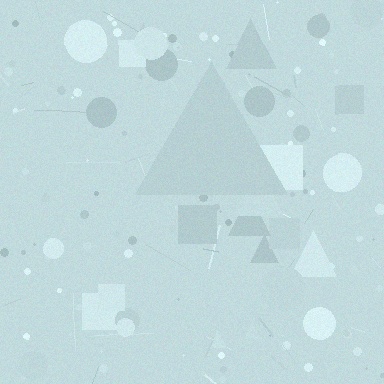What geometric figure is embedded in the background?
A triangle is embedded in the background.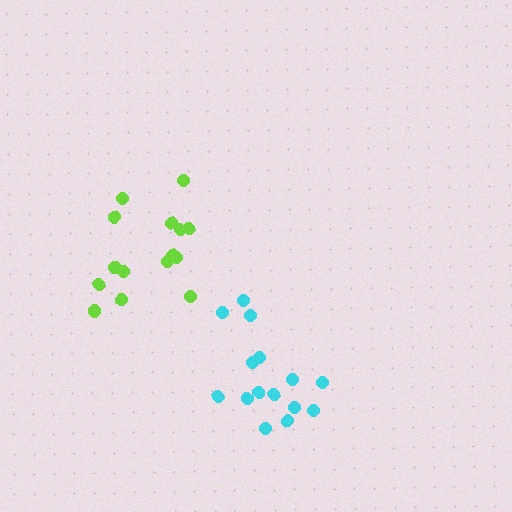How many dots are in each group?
Group 1: 15 dots, Group 2: 15 dots (30 total).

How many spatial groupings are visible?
There are 2 spatial groupings.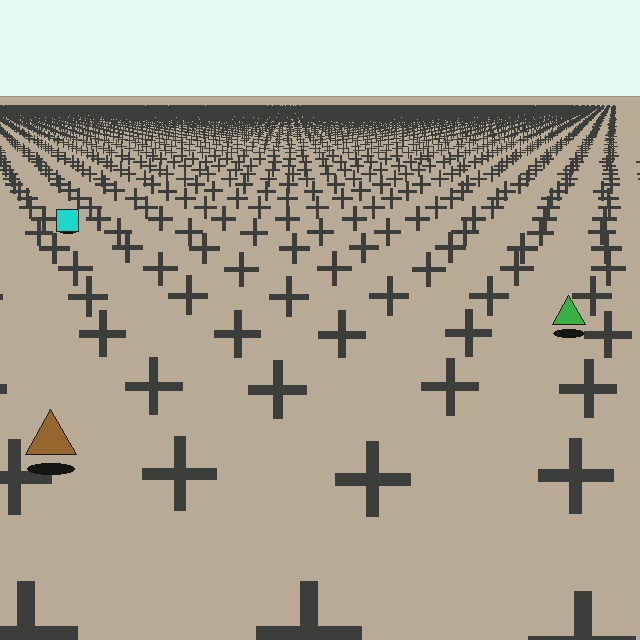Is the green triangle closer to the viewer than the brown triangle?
No. The brown triangle is closer — you can tell from the texture gradient: the ground texture is coarser near it.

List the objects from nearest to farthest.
From nearest to farthest: the brown triangle, the green triangle, the cyan square.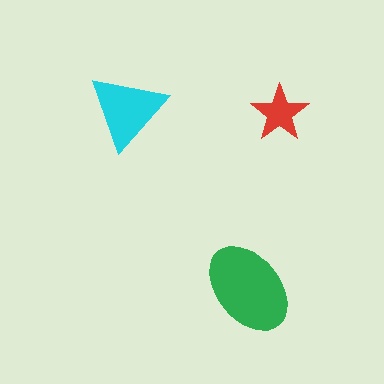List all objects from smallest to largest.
The red star, the cyan triangle, the green ellipse.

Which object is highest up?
The cyan triangle is topmost.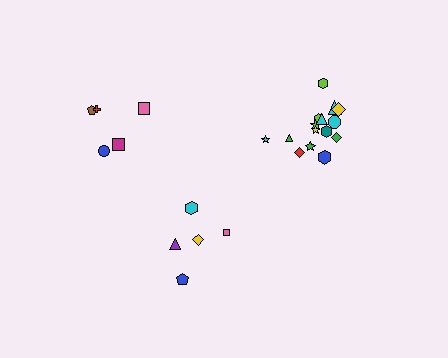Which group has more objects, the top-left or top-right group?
The top-right group.